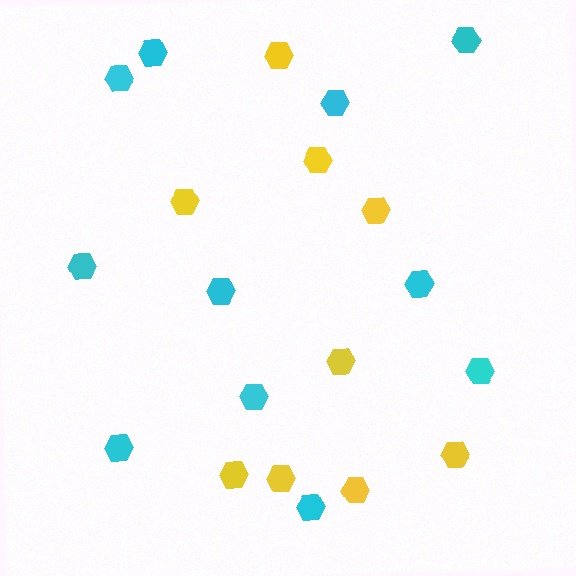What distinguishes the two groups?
There are 2 groups: one group of yellow hexagons (9) and one group of cyan hexagons (11).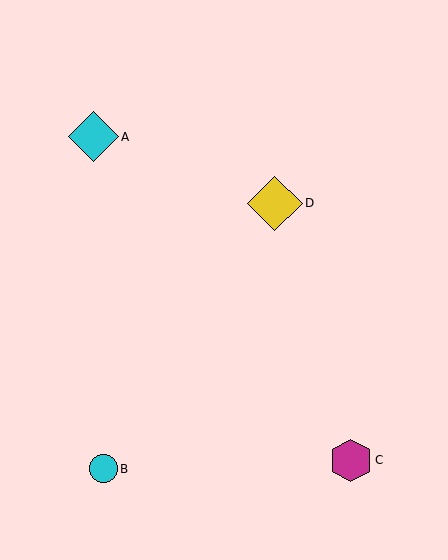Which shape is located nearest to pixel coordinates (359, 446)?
The magenta hexagon (labeled C) at (351, 460) is nearest to that location.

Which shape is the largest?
The yellow diamond (labeled D) is the largest.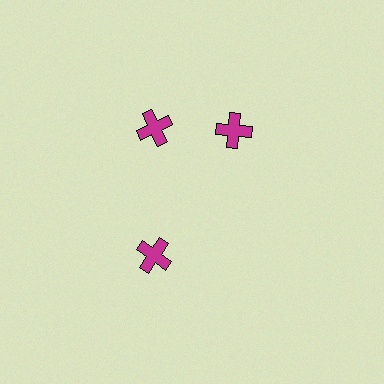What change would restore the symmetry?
The symmetry would be restored by rotating it back into even spacing with its neighbors so that all 3 crosses sit at equal angles and equal distance from the center.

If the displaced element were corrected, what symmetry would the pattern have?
It would have 3-fold rotational symmetry — the pattern would map onto itself every 120 degrees.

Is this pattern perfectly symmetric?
No. The 3 magenta crosses are arranged in a ring, but one element near the 3 o'clock position is rotated out of alignment along the ring, breaking the 3-fold rotational symmetry.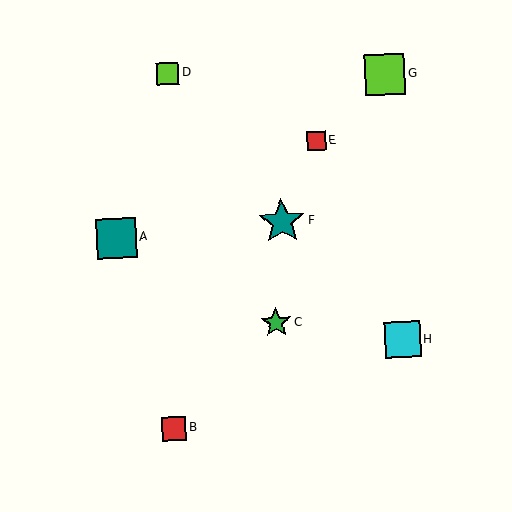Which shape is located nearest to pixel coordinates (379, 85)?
The lime square (labeled G) at (385, 75) is nearest to that location.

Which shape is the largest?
The teal star (labeled F) is the largest.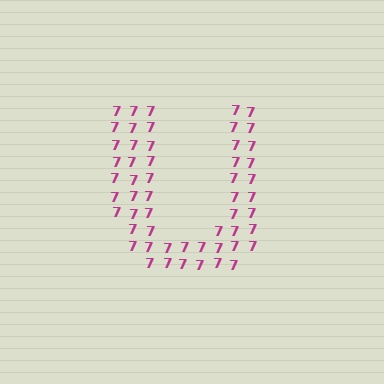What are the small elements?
The small elements are digit 7's.